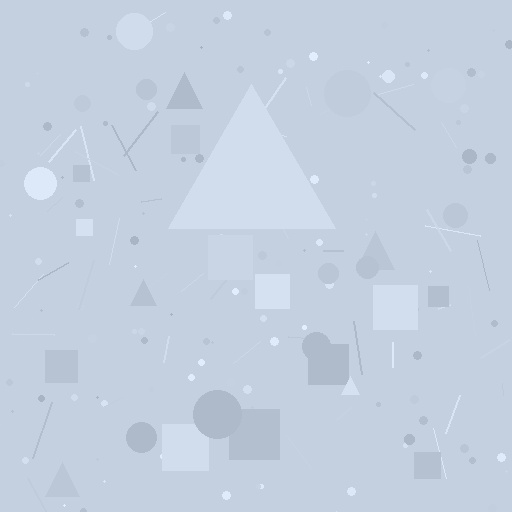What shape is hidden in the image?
A triangle is hidden in the image.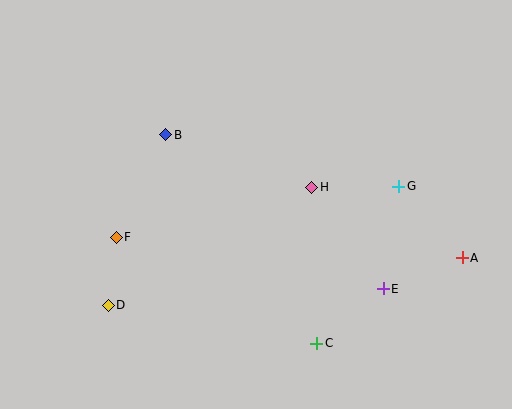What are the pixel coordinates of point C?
Point C is at (317, 343).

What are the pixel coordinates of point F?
Point F is at (116, 237).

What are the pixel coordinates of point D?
Point D is at (108, 305).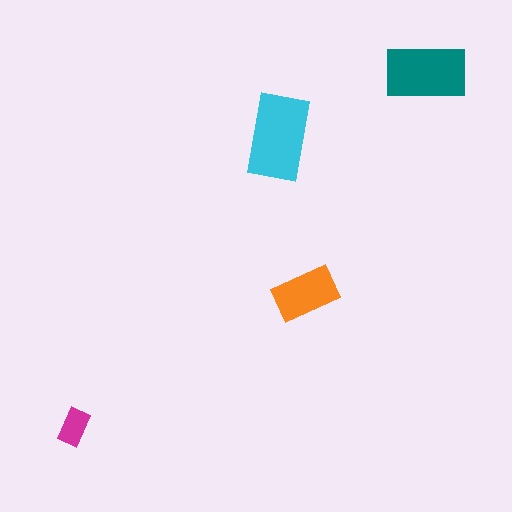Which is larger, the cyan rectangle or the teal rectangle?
The cyan one.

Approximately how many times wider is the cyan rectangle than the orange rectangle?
About 1.5 times wider.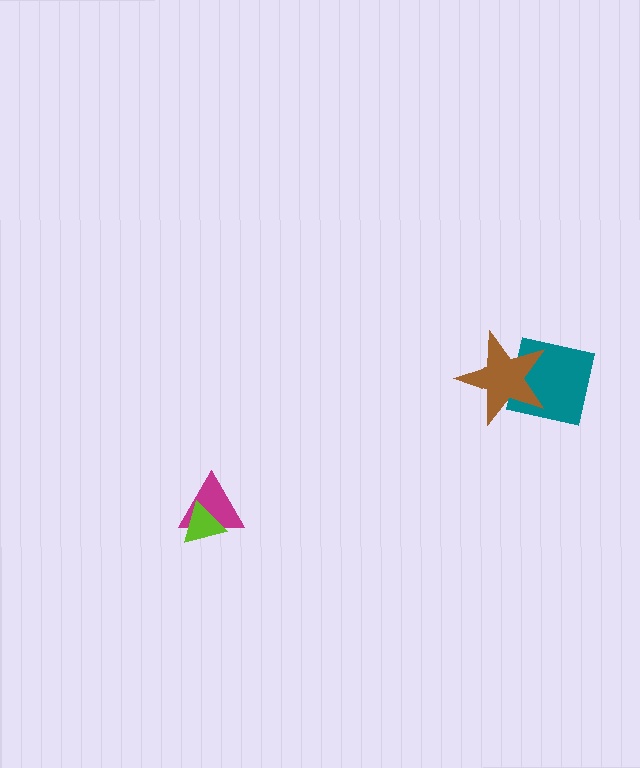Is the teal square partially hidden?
Yes, it is partially covered by another shape.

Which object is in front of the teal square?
The brown star is in front of the teal square.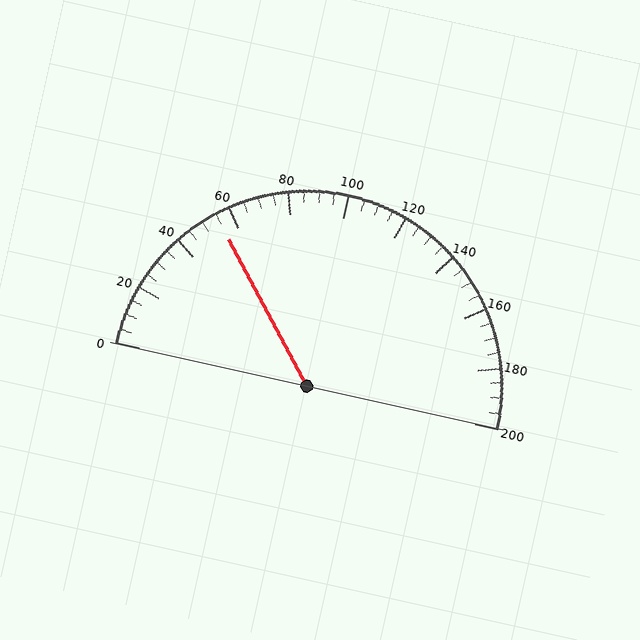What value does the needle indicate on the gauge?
The needle indicates approximately 55.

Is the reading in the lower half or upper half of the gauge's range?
The reading is in the lower half of the range (0 to 200).